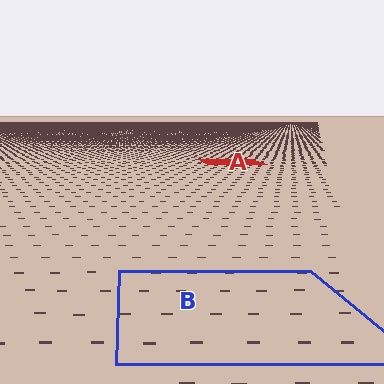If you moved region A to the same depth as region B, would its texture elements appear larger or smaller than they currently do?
They would appear larger. At a closer depth, the same texture elements are projected at a bigger on-screen size.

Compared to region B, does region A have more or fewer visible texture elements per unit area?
Region A has more texture elements per unit area — they are packed more densely because it is farther away.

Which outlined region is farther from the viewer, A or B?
Region A is farther from the viewer — the texture elements inside it appear smaller and more densely packed.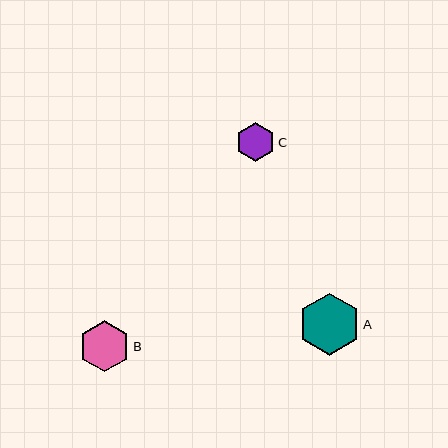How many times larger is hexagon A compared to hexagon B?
Hexagon A is approximately 1.2 times the size of hexagon B.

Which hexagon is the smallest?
Hexagon C is the smallest with a size of approximately 39 pixels.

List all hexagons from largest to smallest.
From largest to smallest: A, B, C.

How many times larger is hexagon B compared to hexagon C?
Hexagon B is approximately 1.3 times the size of hexagon C.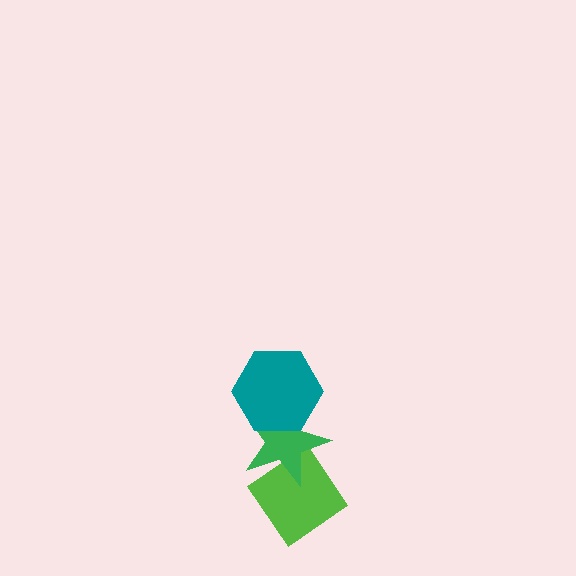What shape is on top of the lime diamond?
The green star is on top of the lime diamond.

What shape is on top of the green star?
The teal hexagon is on top of the green star.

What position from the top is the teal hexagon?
The teal hexagon is 1st from the top.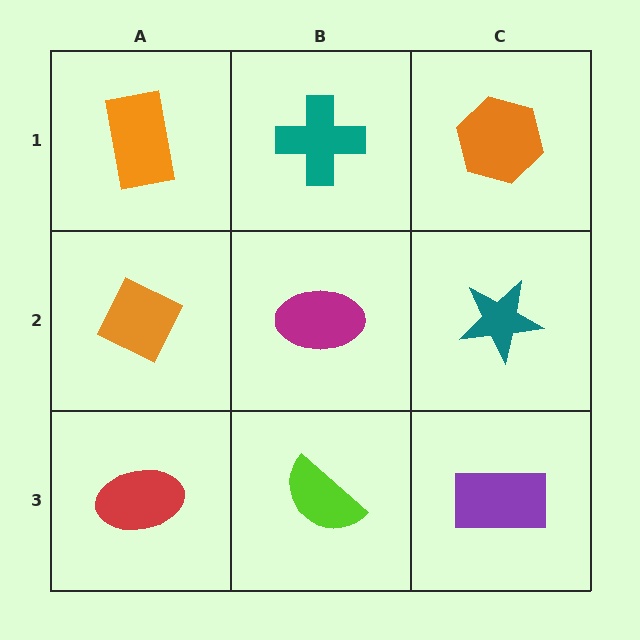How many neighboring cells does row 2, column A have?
3.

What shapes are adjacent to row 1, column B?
A magenta ellipse (row 2, column B), an orange rectangle (row 1, column A), an orange hexagon (row 1, column C).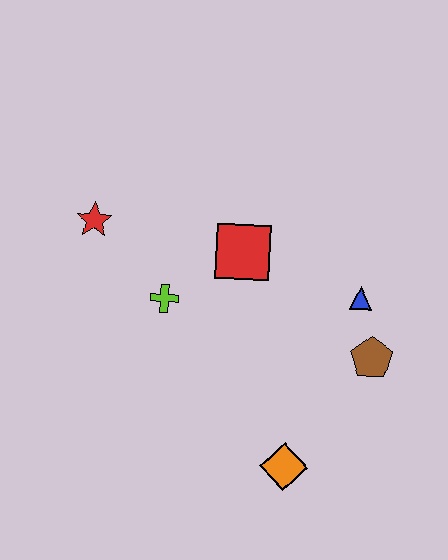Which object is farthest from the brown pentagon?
The red star is farthest from the brown pentagon.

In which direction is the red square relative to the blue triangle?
The red square is to the left of the blue triangle.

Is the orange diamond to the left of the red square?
No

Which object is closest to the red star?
The lime cross is closest to the red star.